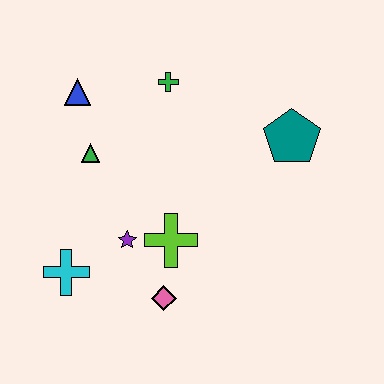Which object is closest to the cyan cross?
The purple star is closest to the cyan cross.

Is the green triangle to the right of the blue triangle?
Yes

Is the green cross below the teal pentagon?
No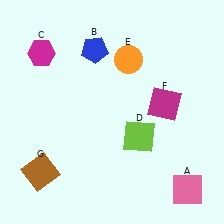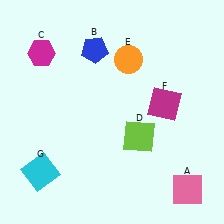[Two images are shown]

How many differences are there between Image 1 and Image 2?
There is 1 difference between the two images.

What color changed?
The square (G) changed from brown in Image 1 to cyan in Image 2.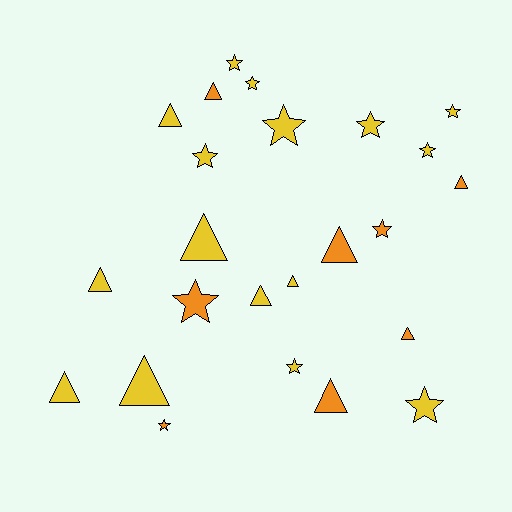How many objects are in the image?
There are 24 objects.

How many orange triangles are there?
There are 5 orange triangles.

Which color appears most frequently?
Yellow, with 16 objects.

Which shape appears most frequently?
Triangle, with 12 objects.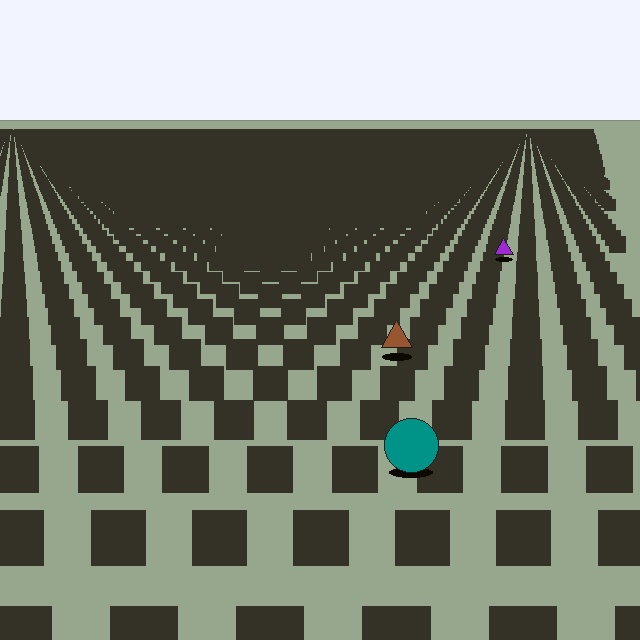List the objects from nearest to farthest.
From nearest to farthest: the teal circle, the brown triangle, the purple triangle.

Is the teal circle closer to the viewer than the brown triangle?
Yes. The teal circle is closer — you can tell from the texture gradient: the ground texture is coarser near it.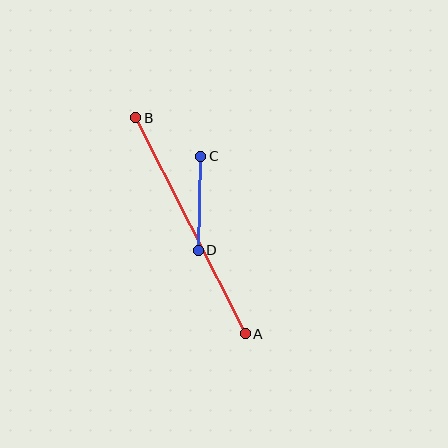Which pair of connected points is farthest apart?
Points A and B are farthest apart.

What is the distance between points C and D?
The distance is approximately 94 pixels.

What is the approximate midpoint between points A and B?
The midpoint is at approximately (190, 226) pixels.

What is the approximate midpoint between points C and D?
The midpoint is at approximately (200, 203) pixels.